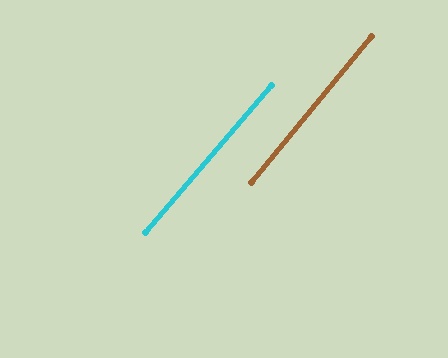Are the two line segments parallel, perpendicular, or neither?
Parallel — their directions differ by only 1.4°.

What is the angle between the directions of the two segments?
Approximately 1 degree.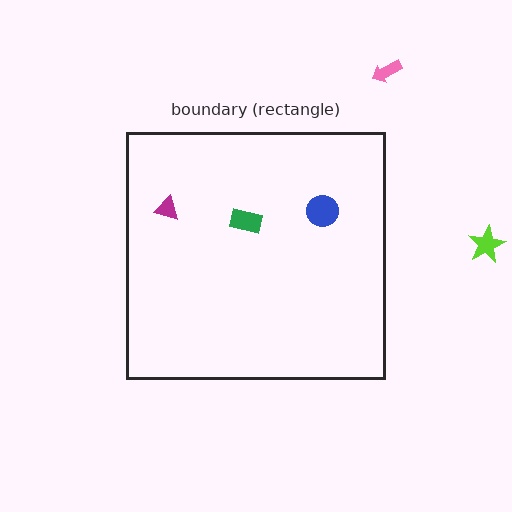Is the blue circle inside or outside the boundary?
Inside.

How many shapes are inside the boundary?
3 inside, 2 outside.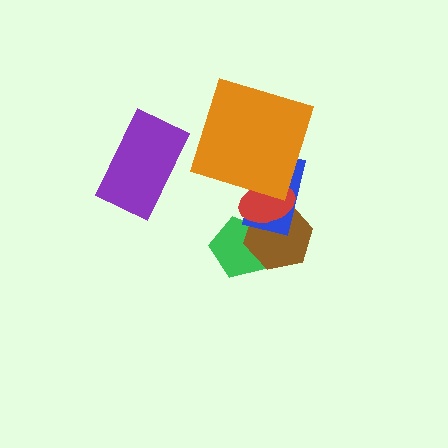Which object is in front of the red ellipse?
The orange square is in front of the red ellipse.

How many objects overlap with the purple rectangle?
0 objects overlap with the purple rectangle.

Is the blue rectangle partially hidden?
Yes, it is partially covered by another shape.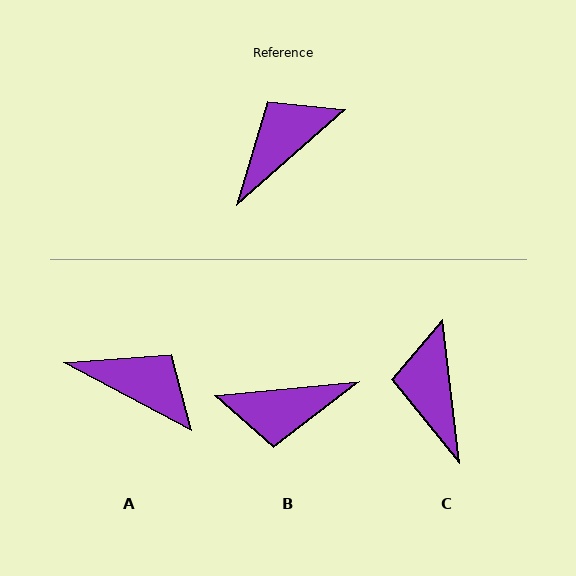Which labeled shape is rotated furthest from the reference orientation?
B, about 144 degrees away.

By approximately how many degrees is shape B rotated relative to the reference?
Approximately 144 degrees counter-clockwise.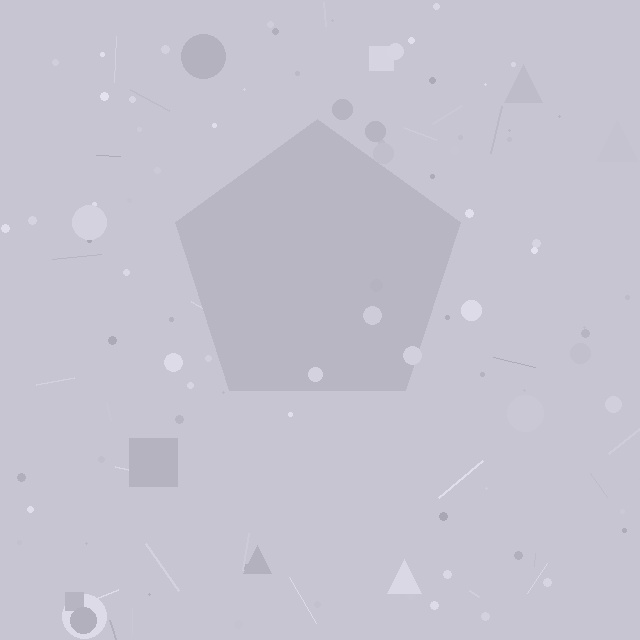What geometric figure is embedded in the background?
A pentagon is embedded in the background.